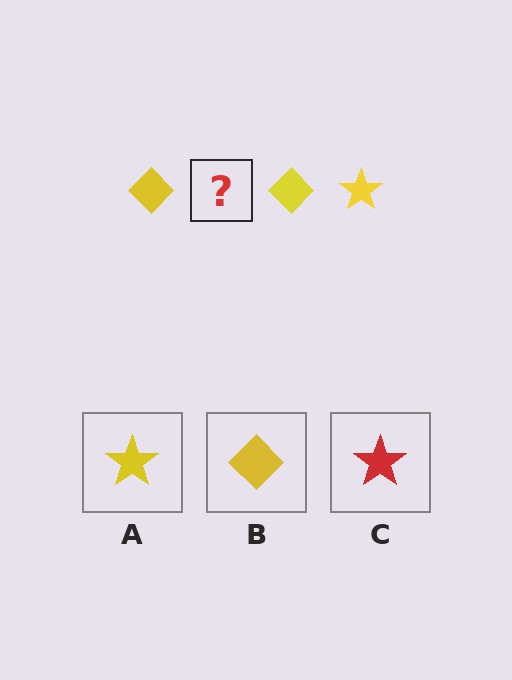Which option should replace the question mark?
Option A.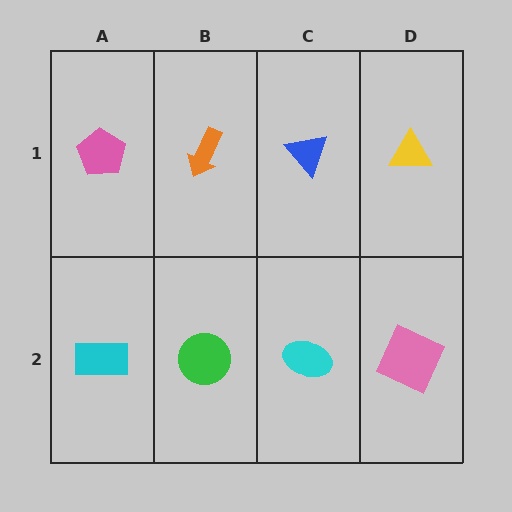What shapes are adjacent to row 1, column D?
A pink square (row 2, column D), a blue triangle (row 1, column C).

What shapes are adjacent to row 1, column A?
A cyan rectangle (row 2, column A), an orange arrow (row 1, column B).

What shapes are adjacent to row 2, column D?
A yellow triangle (row 1, column D), a cyan ellipse (row 2, column C).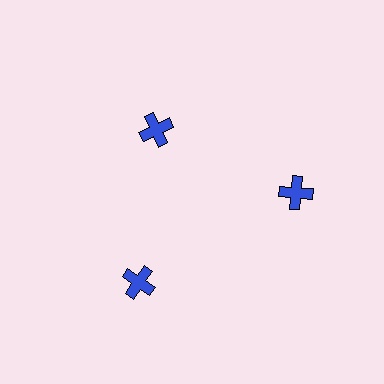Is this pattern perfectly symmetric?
No. The 3 blue crosses are arranged in a ring, but one element near the 11 o'clock position is pulled inward toward the center, breaking the 3-fold rotational symmetry.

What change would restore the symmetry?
The symmetry would be restored by moving it outward, back onto the ring so that all 3 crosses sit at equal angles and equal distance from the center.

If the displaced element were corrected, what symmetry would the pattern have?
It would have 3-fold rotational symmetry — the pattern would map onto itself every 120 degrees.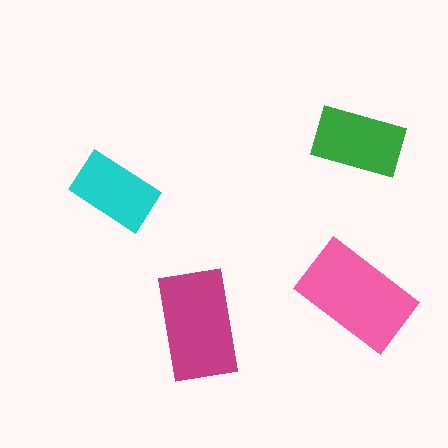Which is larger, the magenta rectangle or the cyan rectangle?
The magenta one.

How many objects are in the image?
There are 4 objects in the image.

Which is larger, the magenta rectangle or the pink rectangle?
The pink one.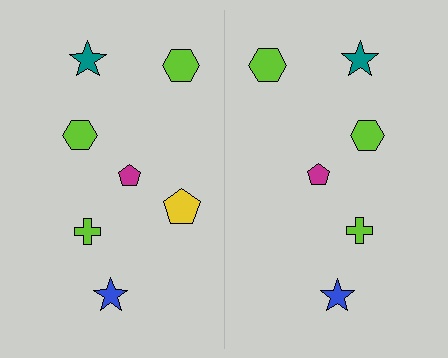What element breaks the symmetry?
A yellow pentagon is missing from the right side.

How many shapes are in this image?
There are 13 shapes in this image.